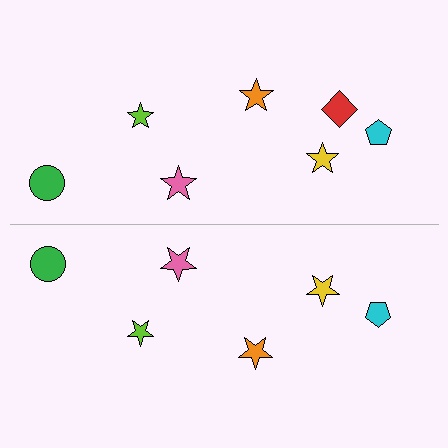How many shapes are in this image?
There are 13 shapes in this image.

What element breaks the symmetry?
A red diamond is missing from the bottom side.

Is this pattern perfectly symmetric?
No, the pattern is not perfectly symmetric. A red diamond is missing from the bottom side.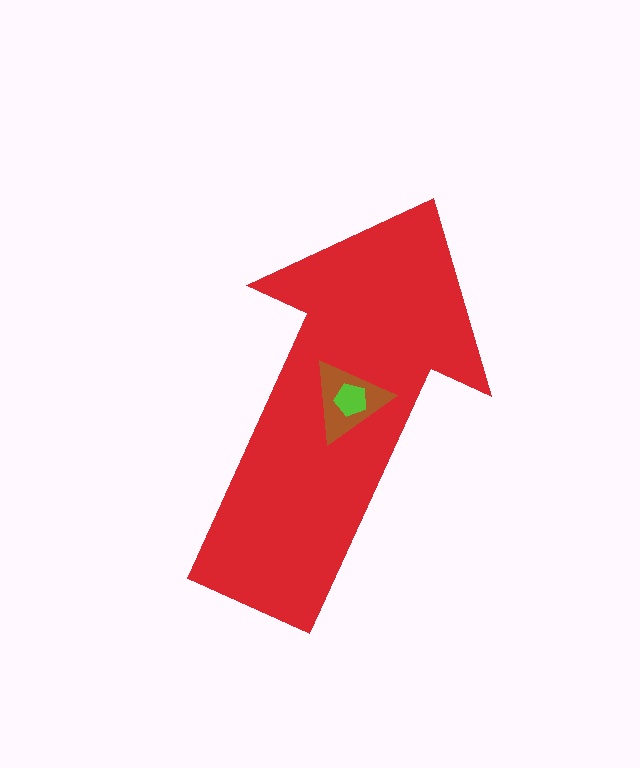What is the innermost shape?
The lime pentagon.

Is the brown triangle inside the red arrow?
Yes.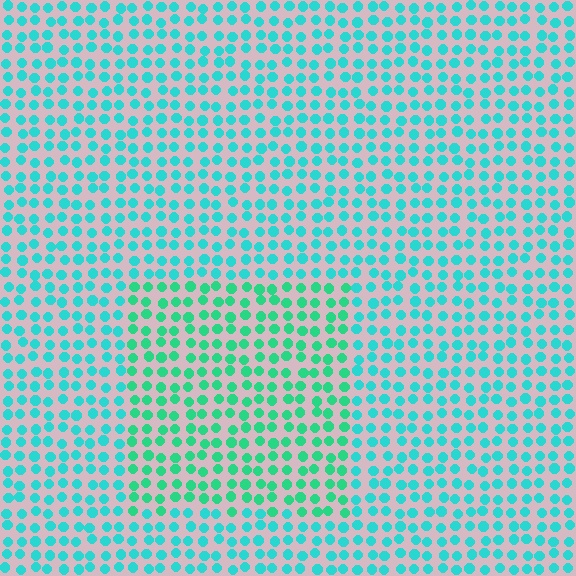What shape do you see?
I see a rectangle.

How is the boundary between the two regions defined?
The boundary is defined purely by a slight shift in hue (about 26 degrees). Spacing, size, and orientation are identical on both sides.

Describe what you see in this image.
The image is filled with small cyan elements in a uniform arrangement. A rectangle-shaped region is visible where the elements are tinted to a slightly different hue, forming a subtle color boundary.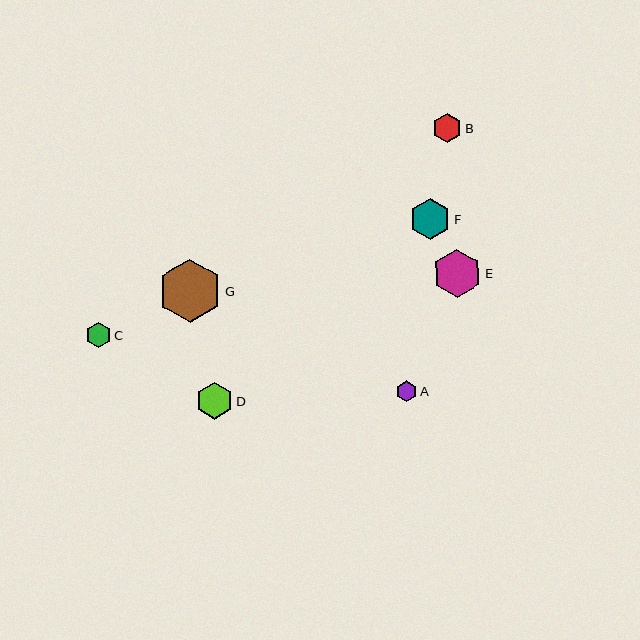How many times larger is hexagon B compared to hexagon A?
Hexagon B is approximately 1.4 times the size of hexagon A.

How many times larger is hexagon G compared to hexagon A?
Hexagon G is approximately 3.1 times the size of hexagon A.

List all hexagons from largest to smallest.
From largest to smallest: G, E, F, D, B, C, A.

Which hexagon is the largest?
Hexagon G is the largest with a size of approximately 63 pixels.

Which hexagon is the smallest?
Hexagon A is the smallest with a size of approximately 20 pixels.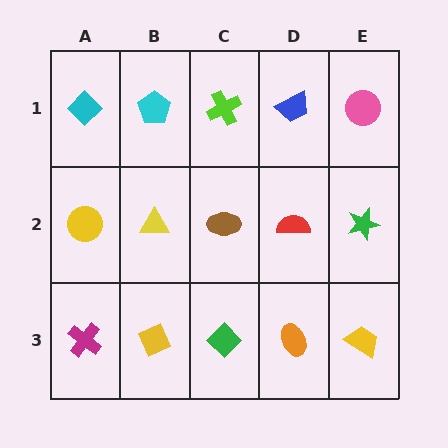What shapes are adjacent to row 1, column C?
A brown ellipse (row 2, column C), a cyan pentagon (row 1, column B), a blue trapezoid (row 1, column D).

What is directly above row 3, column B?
A yellow triangle.